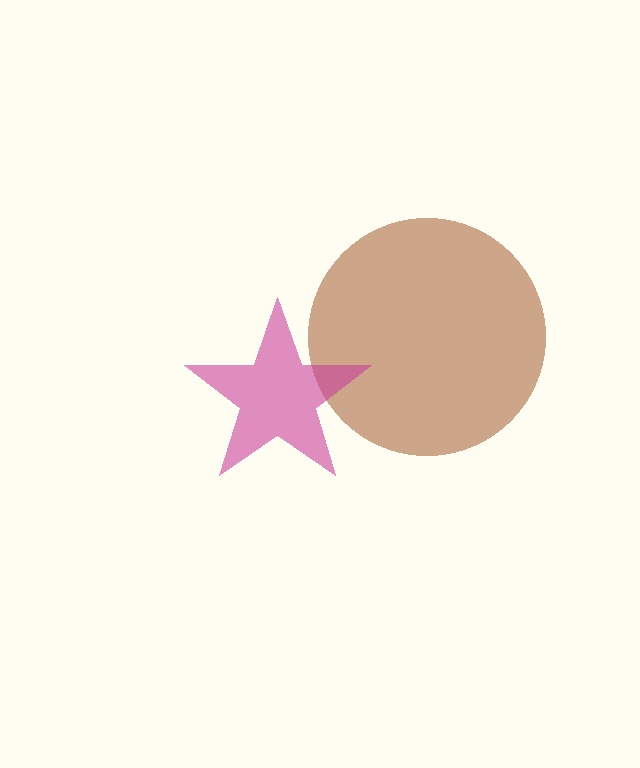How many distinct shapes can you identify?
There are 2 distinct shapes: a brown circle, a magenta star.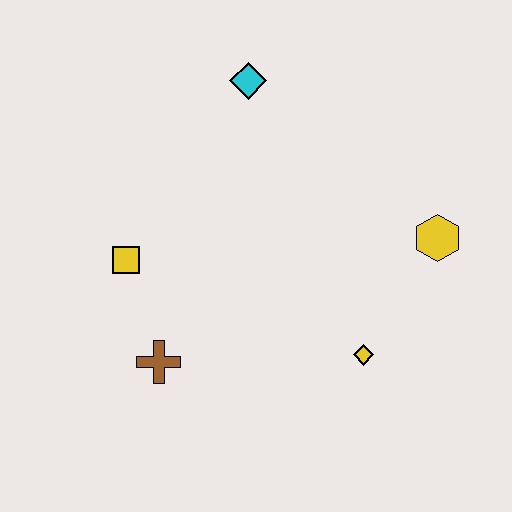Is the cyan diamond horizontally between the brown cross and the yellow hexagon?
Yes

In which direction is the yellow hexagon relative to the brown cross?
The yellow hexagon is to the right of the brown cross.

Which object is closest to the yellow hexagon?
The yellow diamond is closest to the yellow hexagon.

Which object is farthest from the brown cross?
The yellow hexagon is farthest from the brown cross.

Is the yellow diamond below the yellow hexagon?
Yes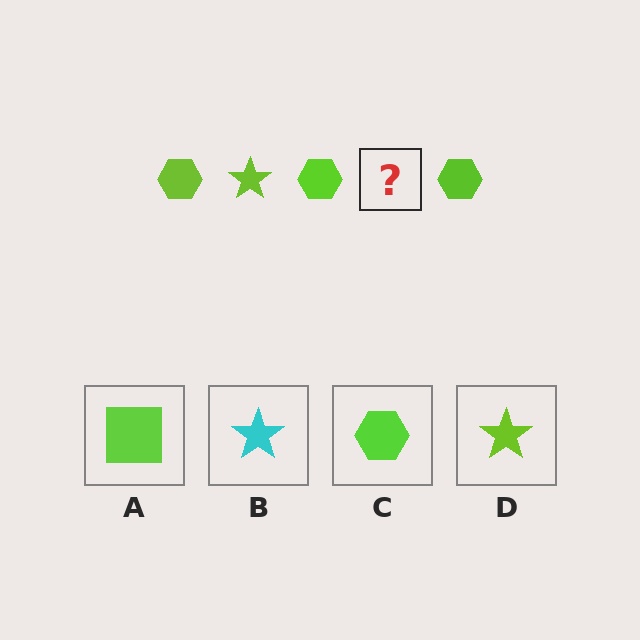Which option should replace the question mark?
Option D.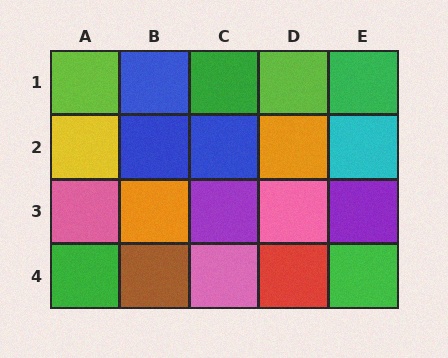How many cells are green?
4 cells are green.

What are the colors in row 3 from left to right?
Pink, orange, purple, pink, purple.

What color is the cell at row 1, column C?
Green.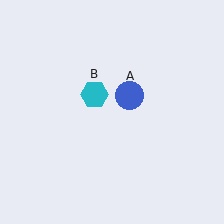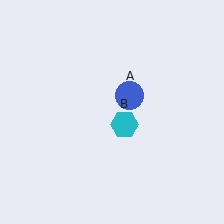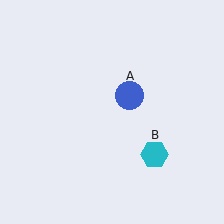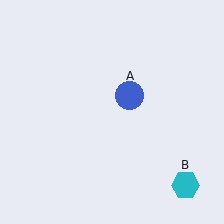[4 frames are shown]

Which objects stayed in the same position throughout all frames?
Blue circle (object A) remained stationary.